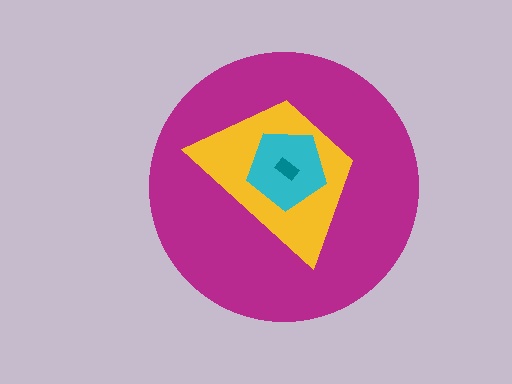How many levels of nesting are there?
4.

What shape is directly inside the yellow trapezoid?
The cyan pentagon.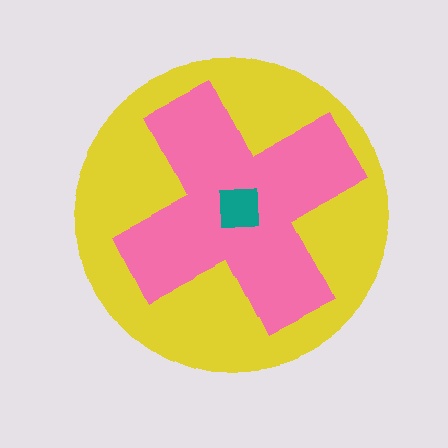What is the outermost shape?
The yellow circle.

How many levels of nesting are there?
3.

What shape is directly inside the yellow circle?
The pink cross.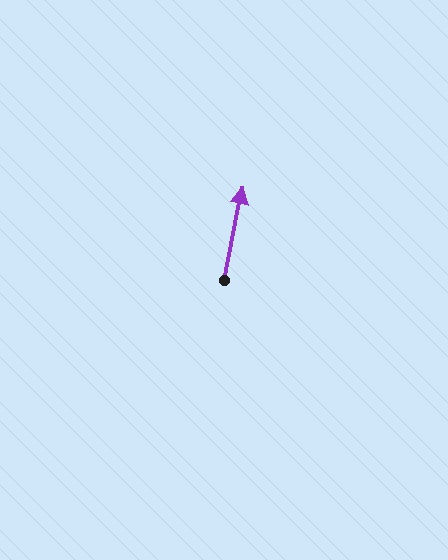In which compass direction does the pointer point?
North.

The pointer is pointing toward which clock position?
Roughly 12 o'clock.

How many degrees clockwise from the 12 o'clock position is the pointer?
Approximately 11 degrees.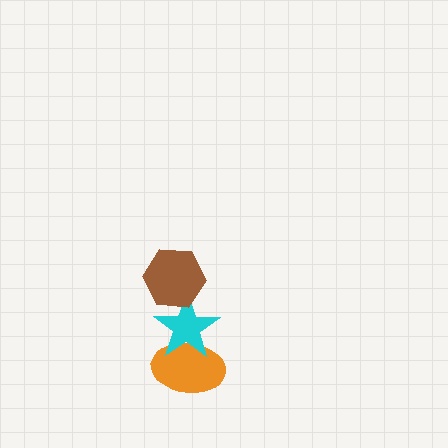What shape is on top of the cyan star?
The brown hexagon is on top of the cyan star.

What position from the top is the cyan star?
The cyan star is 2nd from the top.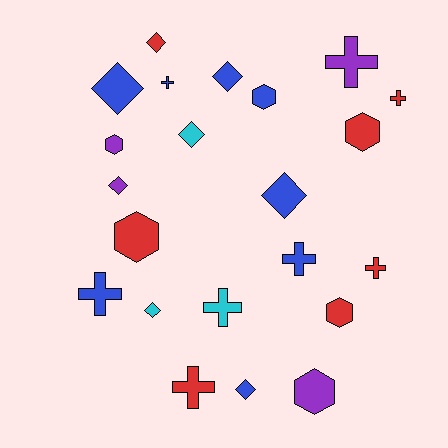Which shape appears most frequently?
Diamond, with 8 objects.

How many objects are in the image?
There are 22 objects.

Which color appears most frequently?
Blue, with 8 objects.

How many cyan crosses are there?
There is 1 cyan cross.